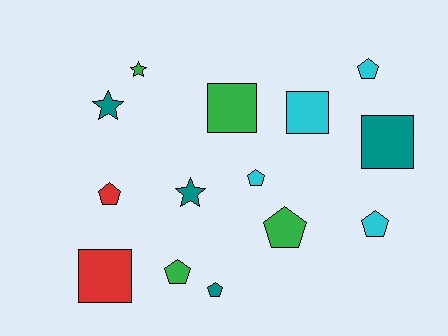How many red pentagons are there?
There is 1 red pentagon.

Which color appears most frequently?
Cyan, with 4 objects.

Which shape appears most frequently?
Pentagon, with 7 objects.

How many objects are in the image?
There are 14 objects.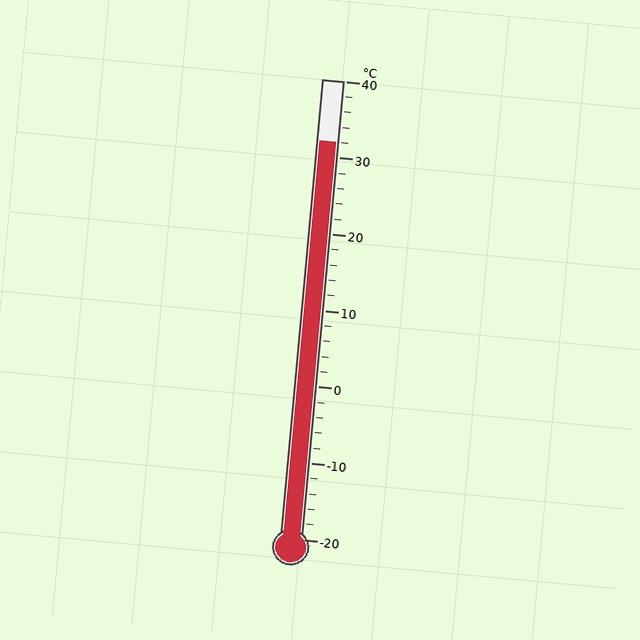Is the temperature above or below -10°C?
The temperature is above -10°C.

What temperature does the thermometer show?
The thermometer shows approximately 32°C.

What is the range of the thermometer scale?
The thermometer scale ranges from -20°C to 40°C.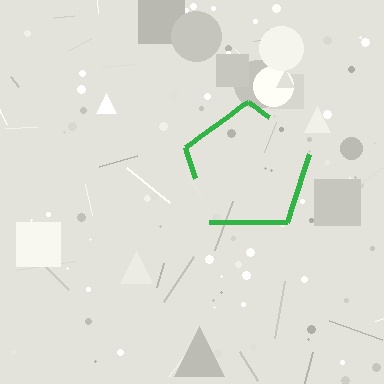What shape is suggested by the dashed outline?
The dashed outline suggests a pentagon.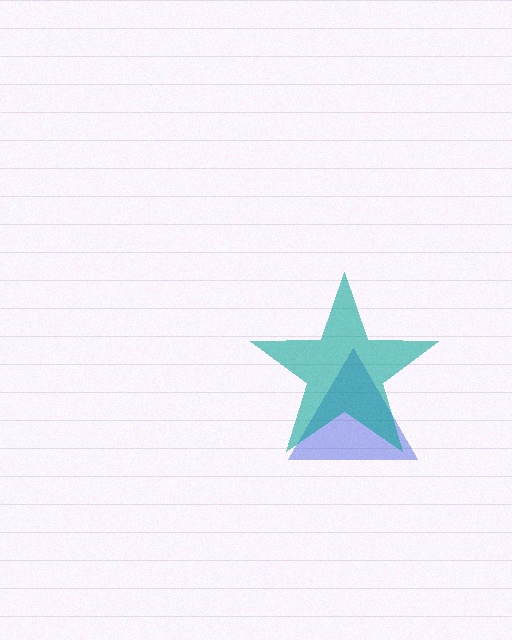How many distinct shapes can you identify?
There are 2 distinct shapes: a blue triangle, a teal star.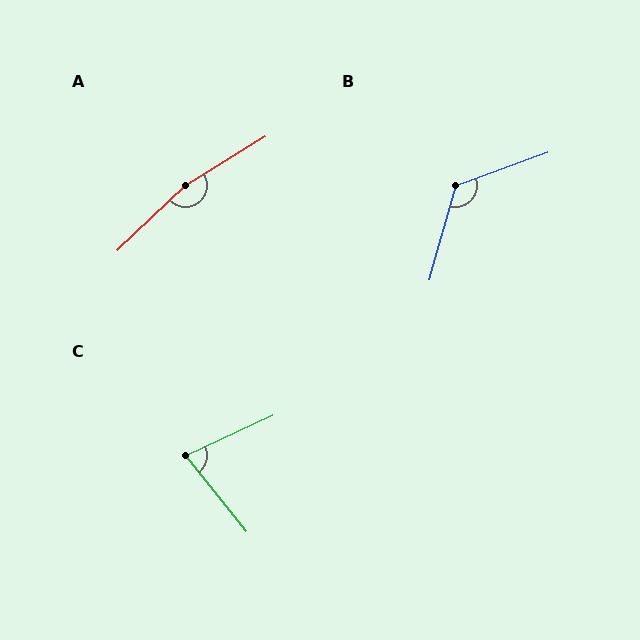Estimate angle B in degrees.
Approximately 125 degrees.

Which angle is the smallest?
C, at approximately 76 degrees.